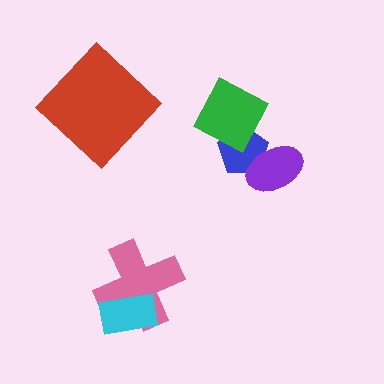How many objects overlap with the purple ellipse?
1 object overlaps with the purple ellipse.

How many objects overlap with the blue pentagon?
2 objects overlap with the blue pentagon.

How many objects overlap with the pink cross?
1 object overlaps with the pink cross.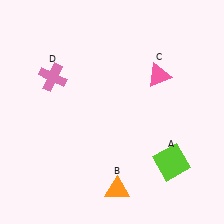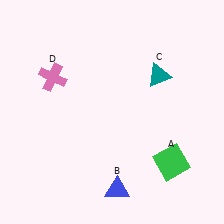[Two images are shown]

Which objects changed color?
A changed from lime to green. B changed from orange to blue. C changed from pink to teal.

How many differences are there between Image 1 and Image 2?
There are 3 differences between the two images.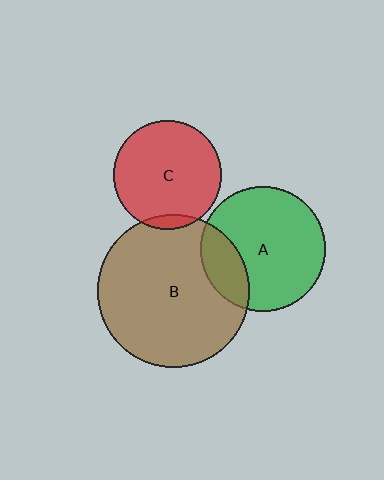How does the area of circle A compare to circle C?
Approximately 1.3 times.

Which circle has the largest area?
Circle B (brown).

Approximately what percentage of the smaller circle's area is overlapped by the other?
Approximately 5%.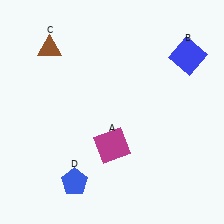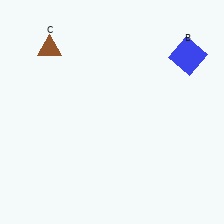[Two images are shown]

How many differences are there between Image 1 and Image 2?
There are 2 differences between the two images.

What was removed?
The magenta square (A), the blue pentagon (D) were removed in Image 2.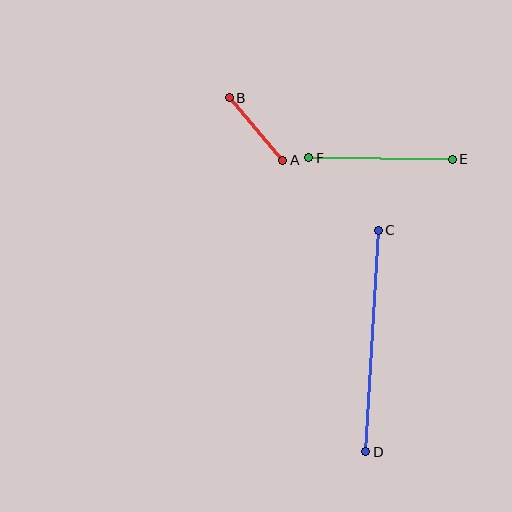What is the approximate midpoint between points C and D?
The midpoint is at approximately (372, 341) pixels.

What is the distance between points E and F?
The distance is approximately 143 pixels.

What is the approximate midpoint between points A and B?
The midpoint is at approximately (256, 129) pixels.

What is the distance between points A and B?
The distance is approximately 82 pixels.